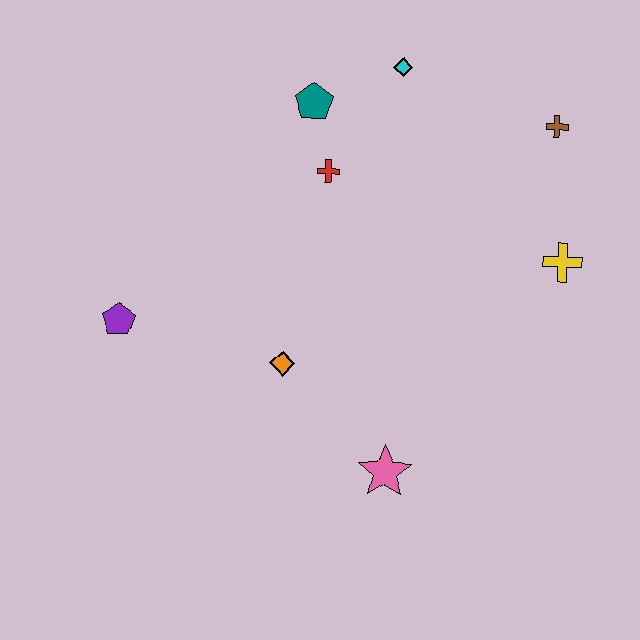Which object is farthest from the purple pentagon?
The brown cross is farthest from the purple pentagon.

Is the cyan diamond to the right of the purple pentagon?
Yes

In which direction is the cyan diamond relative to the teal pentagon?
The cyan diamond is to the right of the teal pentagon.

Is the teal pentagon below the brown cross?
No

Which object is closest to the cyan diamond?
The teal pentagon is closest to the cyan diamond.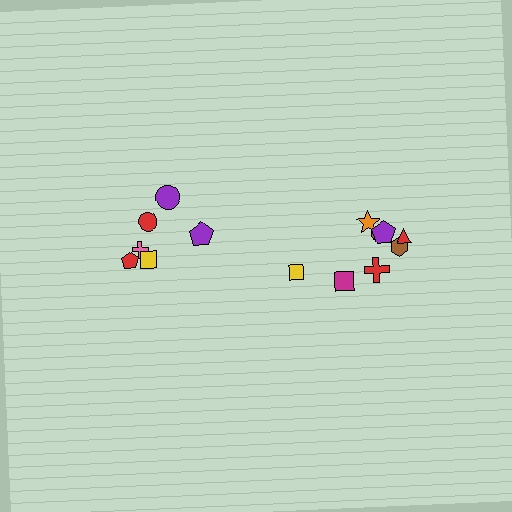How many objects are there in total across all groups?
There are 14 objects.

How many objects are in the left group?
There are 6 objects.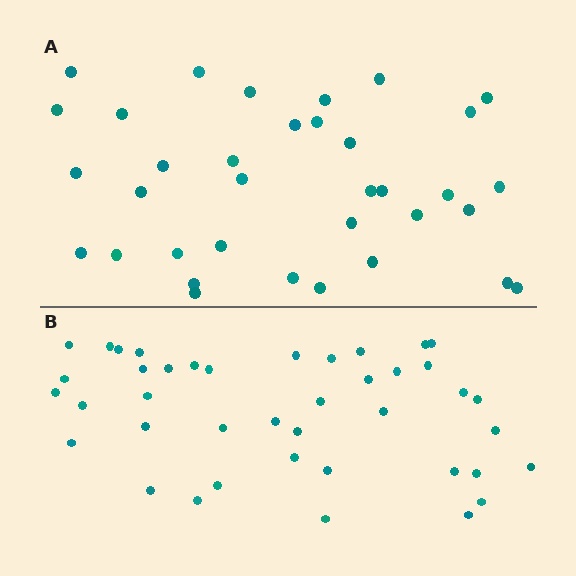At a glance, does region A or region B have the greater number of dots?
Region B (the bottom region) has more dots.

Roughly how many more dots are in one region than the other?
Region B has about 6 more dots than region A.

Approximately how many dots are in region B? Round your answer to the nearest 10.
About 40 dots. (The exact count is 41, which rounds to 40.)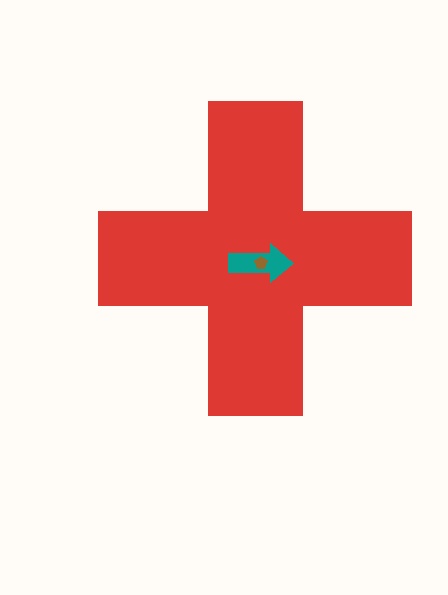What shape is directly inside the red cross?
The teal arrow.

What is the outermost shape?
The red cross.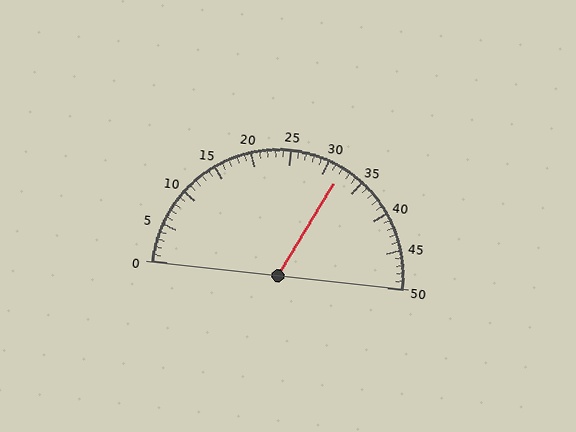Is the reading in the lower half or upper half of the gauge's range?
The reading is in the upper half of the range (0 to 50).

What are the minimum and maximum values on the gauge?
The gauge ranges from 0 to 50.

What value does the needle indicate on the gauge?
The needle indicates approximately 32.